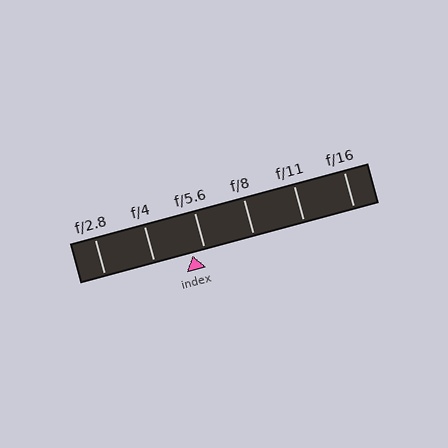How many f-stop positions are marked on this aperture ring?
There are 6 f-stop positions marked.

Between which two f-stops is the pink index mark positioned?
The index mark is between f/4 and f/5.6.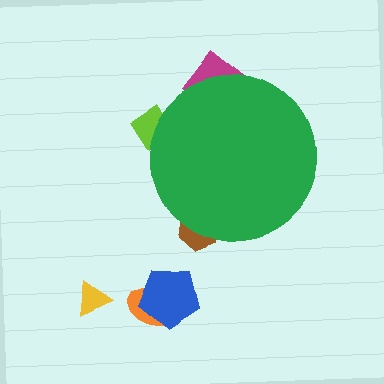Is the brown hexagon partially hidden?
Yes, the brown hexagon is partially hidden behind the green circle.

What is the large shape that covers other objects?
A green circle.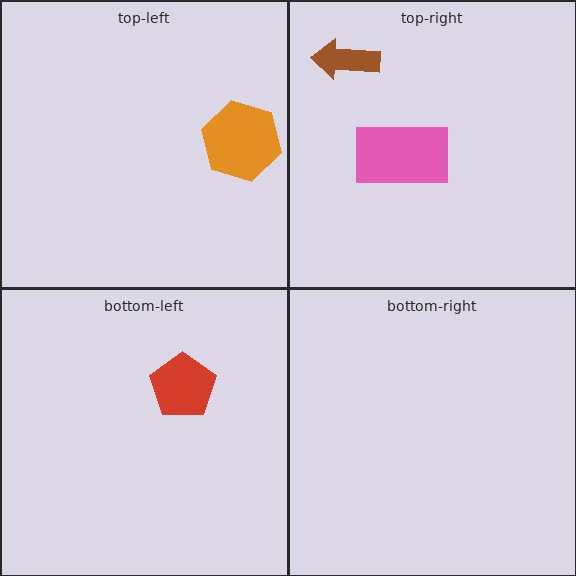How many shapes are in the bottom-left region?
1.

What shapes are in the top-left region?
The orange hexagon.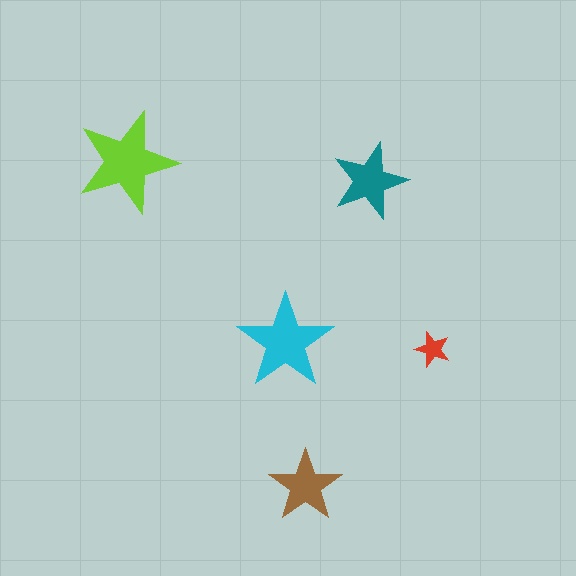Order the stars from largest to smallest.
the lime one, the cyan one, the teal one, the brown one, the red one.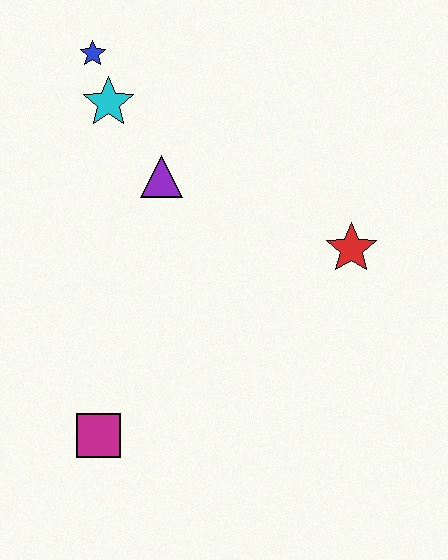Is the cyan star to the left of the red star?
Yes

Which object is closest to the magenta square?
The purple triangle is closest to the magenta square.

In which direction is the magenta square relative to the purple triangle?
The magenta square is below the purple triangle.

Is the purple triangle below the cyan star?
Yes